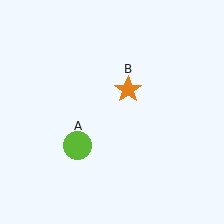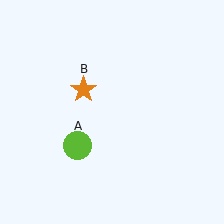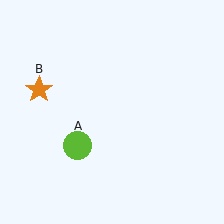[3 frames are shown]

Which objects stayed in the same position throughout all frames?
Lime circle (object A) remained stationary.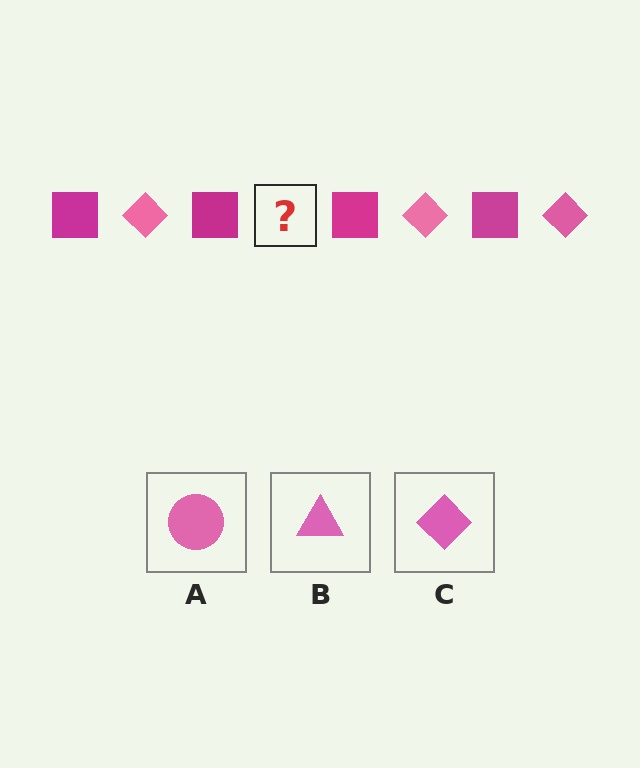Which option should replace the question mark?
Option C.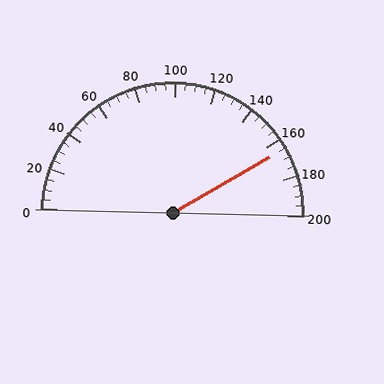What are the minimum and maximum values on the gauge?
The gauge ranges from 0 to 200.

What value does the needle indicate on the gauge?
The needle indicates approximately 165.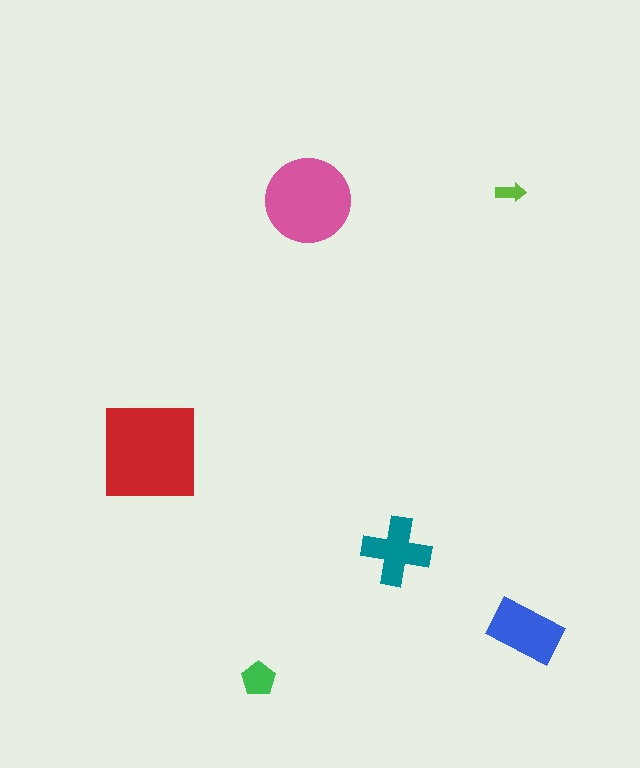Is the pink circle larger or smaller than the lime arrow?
Larger.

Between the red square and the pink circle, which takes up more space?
The red square.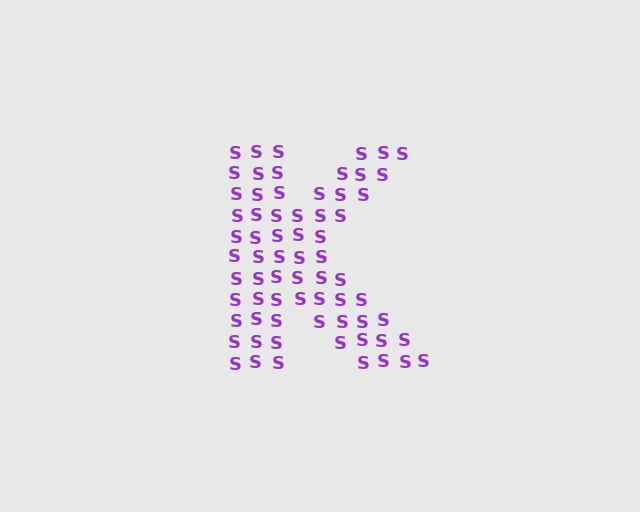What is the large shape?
The large shape is the letter K.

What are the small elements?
The small elements are letter S's.